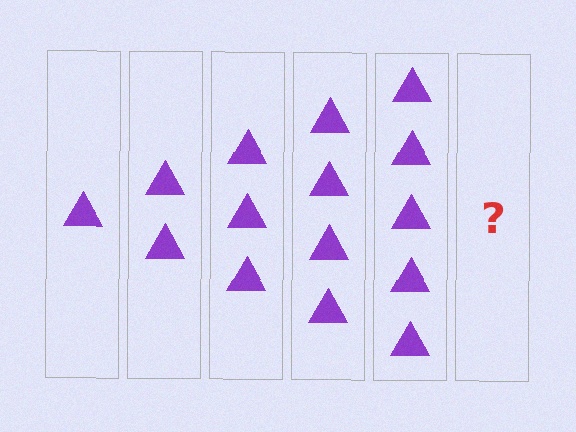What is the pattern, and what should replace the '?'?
The pattern is that each step adds one more triangle. The '?' should be 6 triangles.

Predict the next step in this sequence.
The next step is 6 triangles.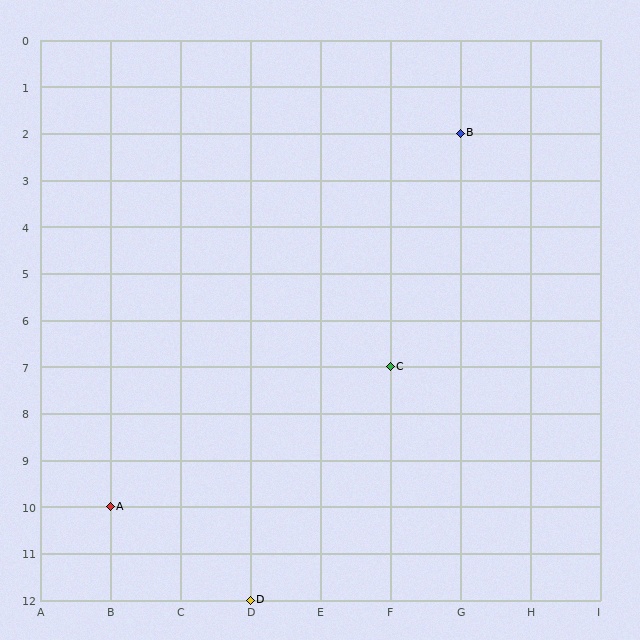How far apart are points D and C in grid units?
Points D and C are 2 columns and 5 rows apart (about 5.4 grid units diagonally).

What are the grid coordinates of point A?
Point A is at grid coordinates (B, 10).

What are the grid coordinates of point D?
Point D is at grid coordinates (D, 12).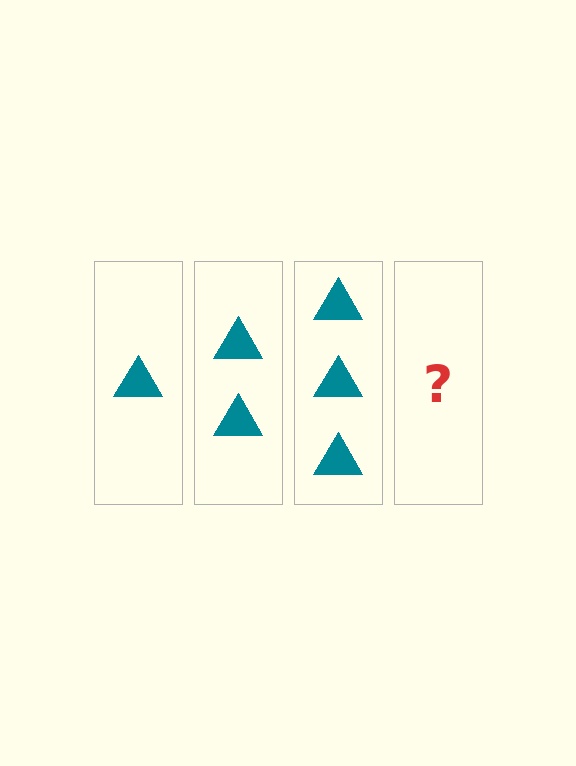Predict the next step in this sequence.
The next step is 4 triangles.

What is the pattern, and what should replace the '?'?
The pattern is that each step adds one more triangle. The '?' should be 4 triangles.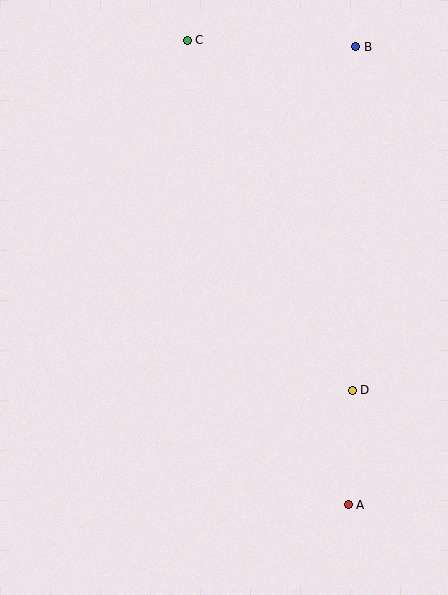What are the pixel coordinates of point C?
Point C is at (187, 40).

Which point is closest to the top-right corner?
Point B is closest to the top-right corner.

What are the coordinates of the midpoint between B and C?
The midpoint between B and C is at (272, 44).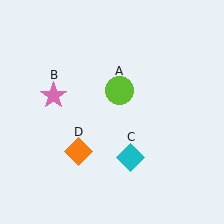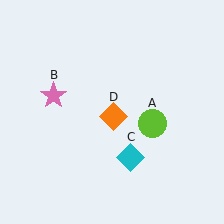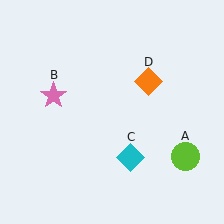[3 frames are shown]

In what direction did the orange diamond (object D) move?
The orange diamond (object D) moved up and to the right.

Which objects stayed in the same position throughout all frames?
Pink star (object B) and cyan diamond (object C) remained stationary.